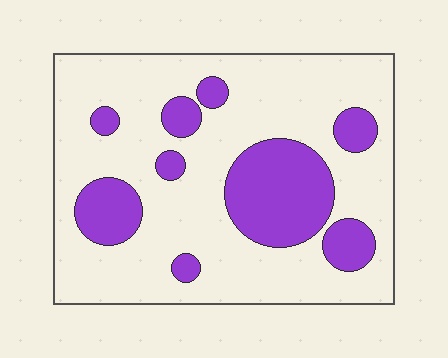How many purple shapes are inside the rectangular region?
9.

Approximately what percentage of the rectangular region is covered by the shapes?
Approximately 25%.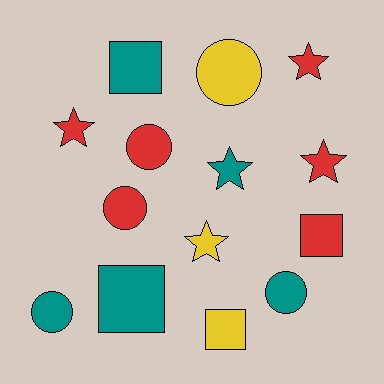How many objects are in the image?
There are 14 objects.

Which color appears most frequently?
Red, with 6 objects.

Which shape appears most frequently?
Star, with 5 objects.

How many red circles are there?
There are 2 red circles.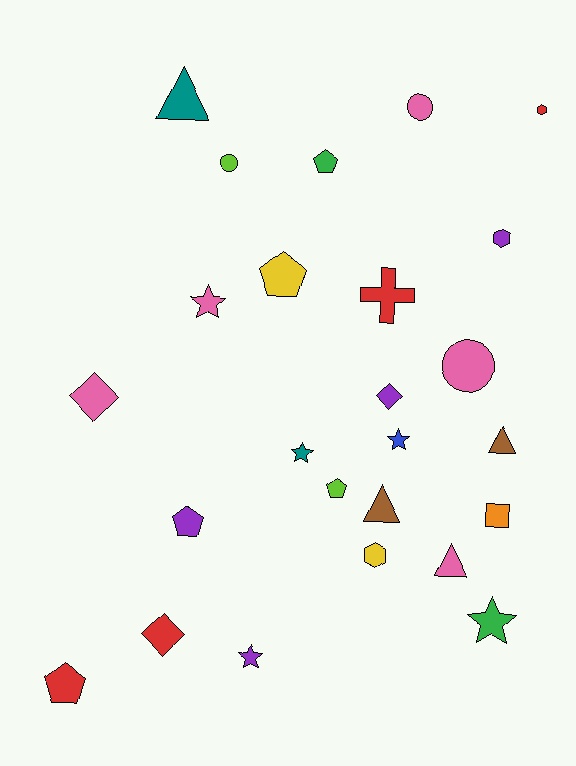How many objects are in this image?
There are 25 objects.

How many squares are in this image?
There is 1 square.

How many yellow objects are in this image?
There are 2 yellow objects.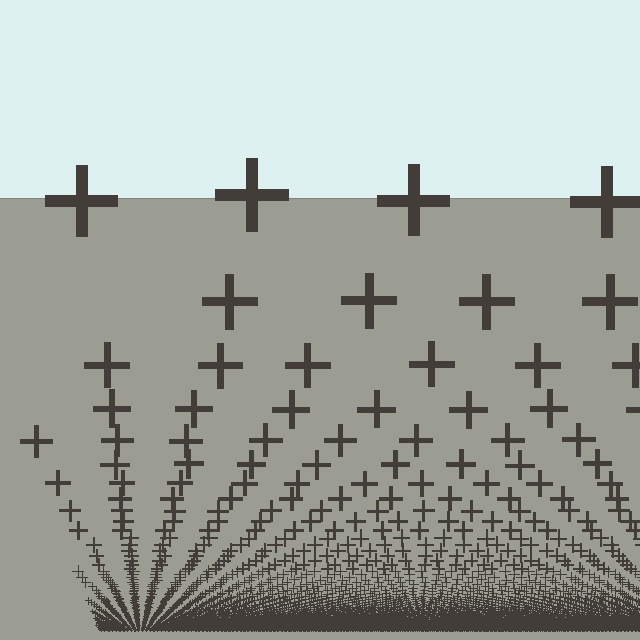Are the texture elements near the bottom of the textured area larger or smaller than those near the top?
Smaller. The gradient is inverted — elements near the bottom are smaller and denser.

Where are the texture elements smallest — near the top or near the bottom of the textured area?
Near the bottom.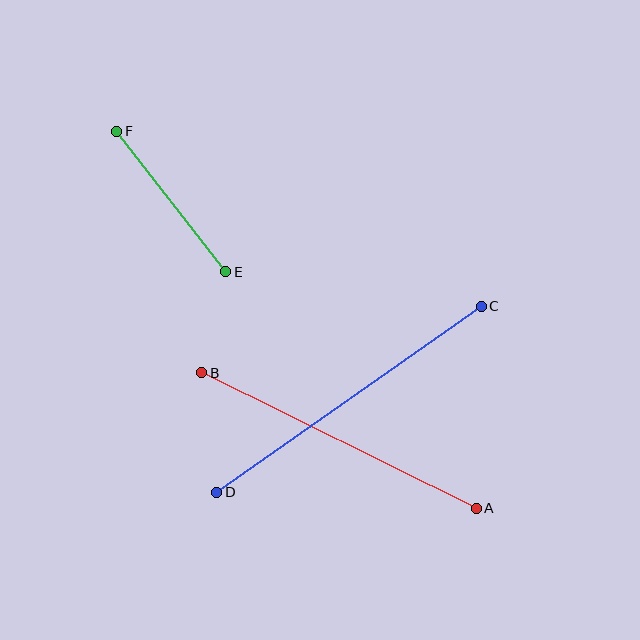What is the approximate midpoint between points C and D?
The midpoint is at approximately (349, 399) pixels.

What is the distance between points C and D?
The distance is approximately 324 pixels.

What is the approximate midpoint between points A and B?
The midpoint is at approximately (339, 441) pixels.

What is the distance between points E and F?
The distance is approximately 178 pixels.